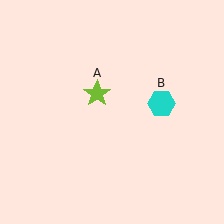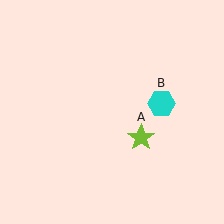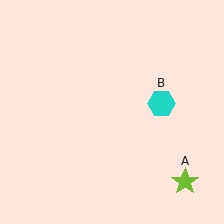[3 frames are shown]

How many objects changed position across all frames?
1 object changed position: lime star (object A).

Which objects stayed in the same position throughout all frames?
Cyan hexagon (object B) remained stationary.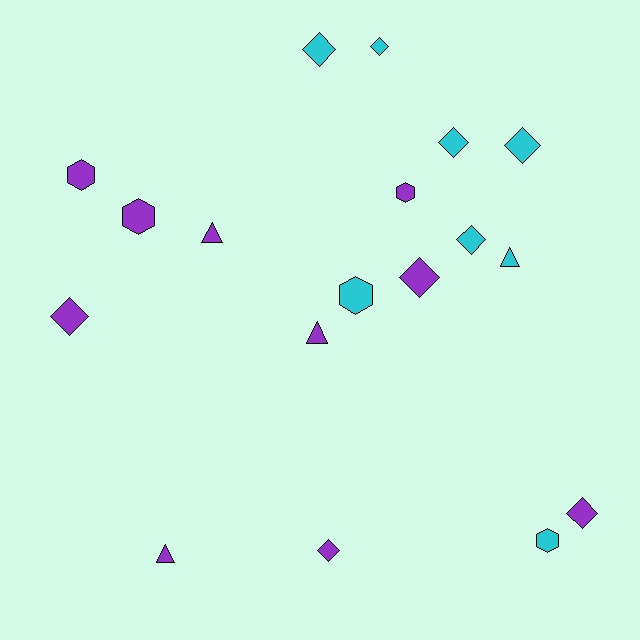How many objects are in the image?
There are 18 objects.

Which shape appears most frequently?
Diamond, with 9 objects.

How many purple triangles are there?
There are 3 purple triangles.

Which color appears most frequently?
Purple, with 10 objects.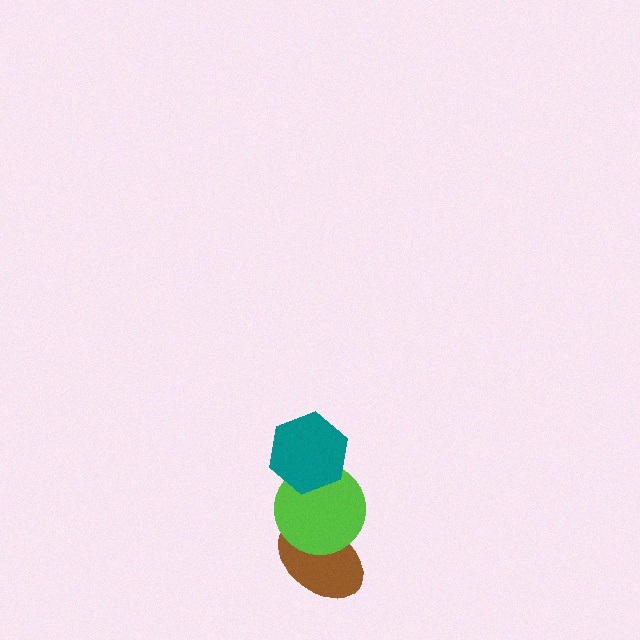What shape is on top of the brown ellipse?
The lime circle is on top of the brown ellipse.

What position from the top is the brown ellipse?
The brown ellipse is 3rd from the top.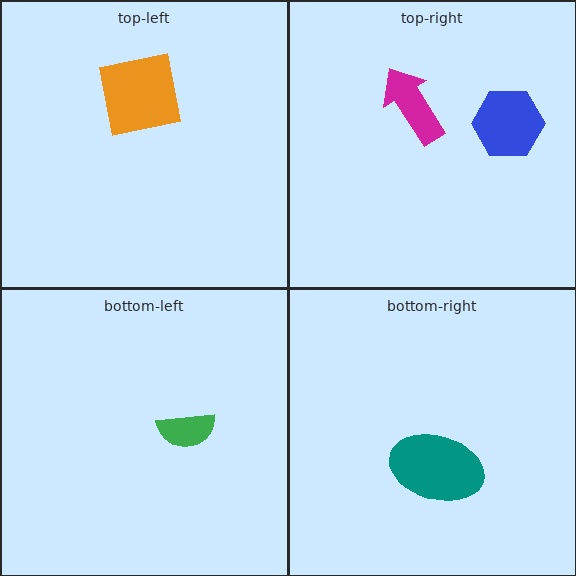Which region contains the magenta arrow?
The top-right region.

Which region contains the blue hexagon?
The top-right region.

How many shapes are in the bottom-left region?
1.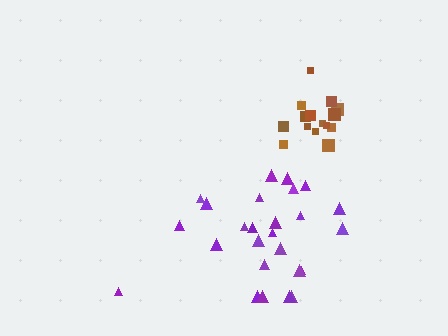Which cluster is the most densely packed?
Brown.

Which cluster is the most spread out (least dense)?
Purple.